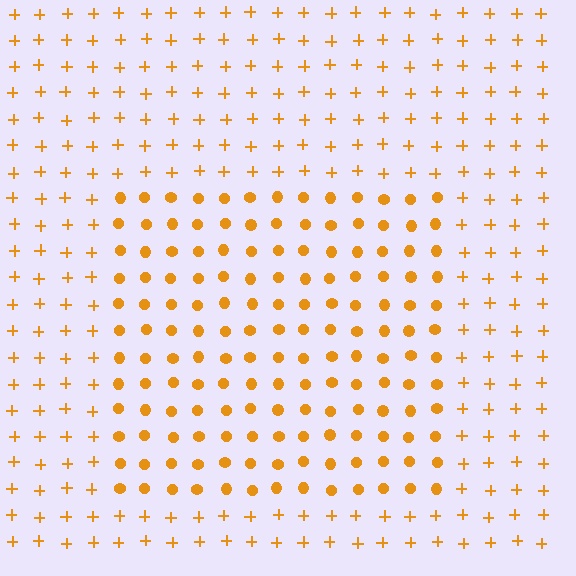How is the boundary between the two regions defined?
The boundary is defined by a change in element shape: circles inside vs. plus signs outside. All elements share the same color and spacing.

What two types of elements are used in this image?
The image uses circles inside the rectangle region and plus signs outside it.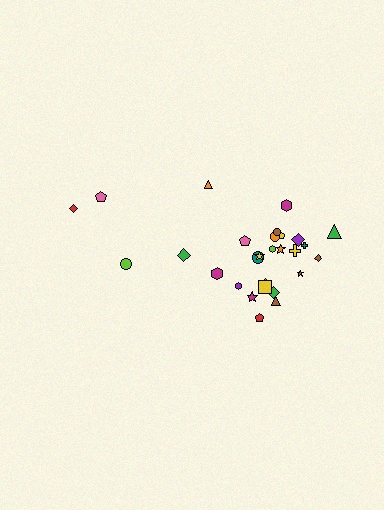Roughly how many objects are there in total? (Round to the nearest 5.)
Roughly 30 objects in total.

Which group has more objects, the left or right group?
The right group.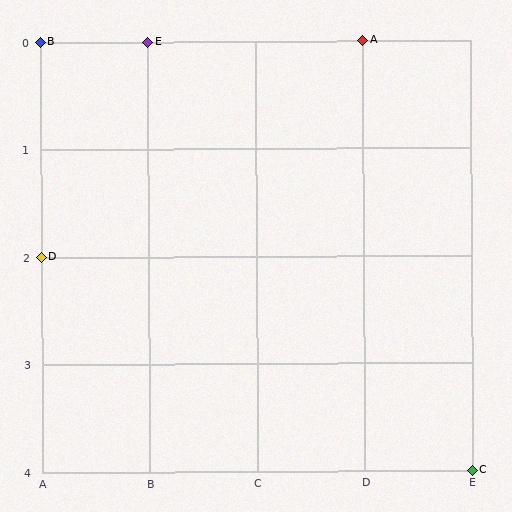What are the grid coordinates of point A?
Point A is at grid coordinates (D, 0).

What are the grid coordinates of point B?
Point B is at grid coordinates (A, 0).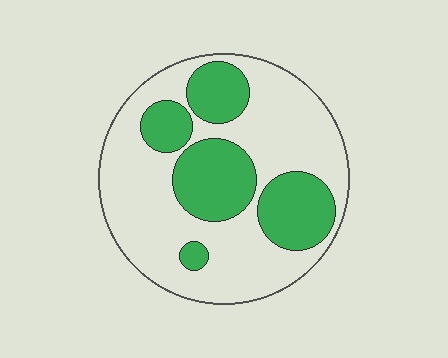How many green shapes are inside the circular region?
5.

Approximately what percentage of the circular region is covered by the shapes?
Approximately 35%.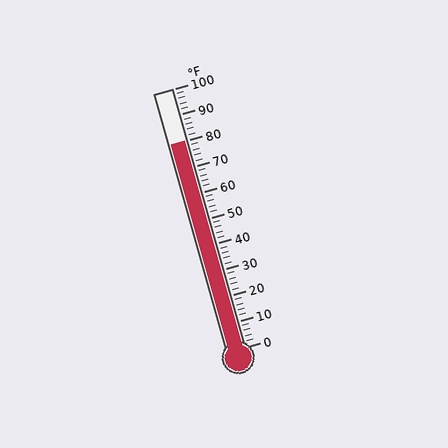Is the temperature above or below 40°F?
The temperature is above 40°F.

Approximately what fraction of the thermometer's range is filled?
The thermometer is filled to approximately 80% of its range.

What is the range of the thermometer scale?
The thermometer scale ranges from 0°F to 100°F.